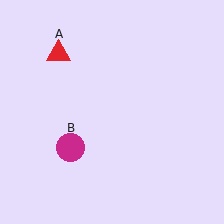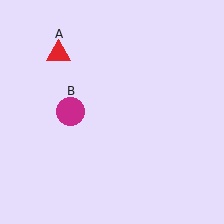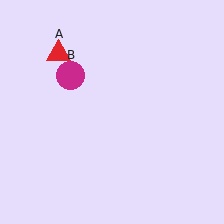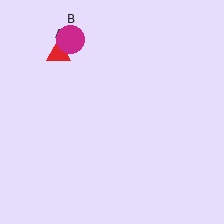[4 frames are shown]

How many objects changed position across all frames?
1 object changed position: magenta circle (object B).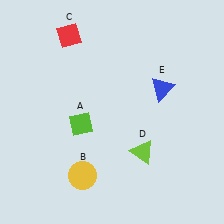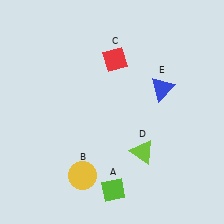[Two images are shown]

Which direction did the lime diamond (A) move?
The lime diamond (A) moved down.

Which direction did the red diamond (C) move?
The red diamond (C) moved right.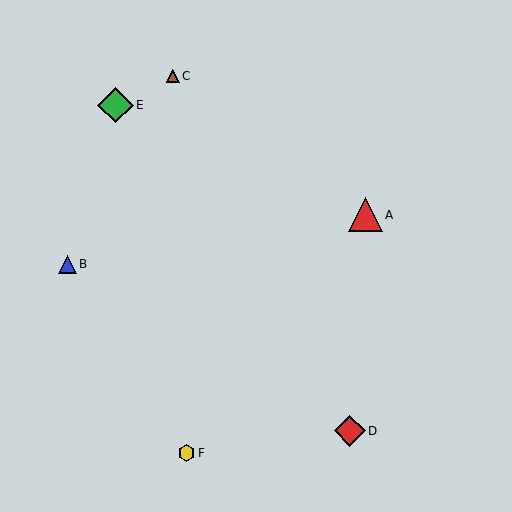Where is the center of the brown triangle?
The center of the brown triangle is at (173, 76).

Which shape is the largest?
The green diamond (labeled E) is the largest.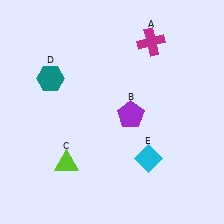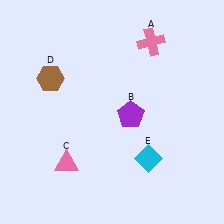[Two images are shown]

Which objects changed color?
A changed from magenta to pink. C changed from lime to pink. D changed from teal to brown.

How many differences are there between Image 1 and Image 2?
There are 3 differences between the two images.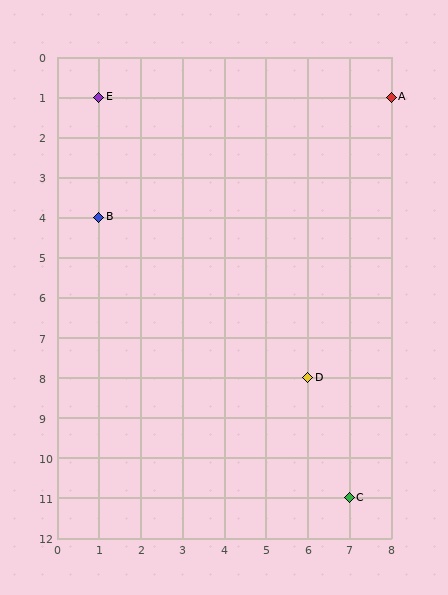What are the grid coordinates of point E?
Point E is at grid coordinates (1, 1).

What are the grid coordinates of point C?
Point C is at grid coordinates (7, 11).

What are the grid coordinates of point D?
Point D is at grid coordinates (6, 8).